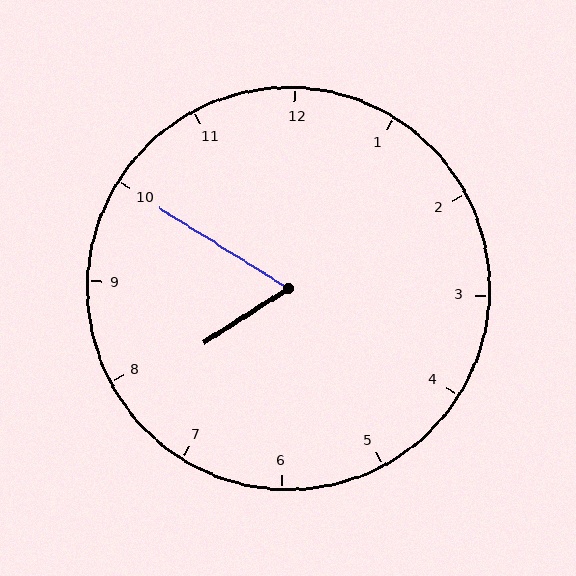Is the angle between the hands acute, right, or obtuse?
It is acute.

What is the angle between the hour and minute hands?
Approximately 65 degrees.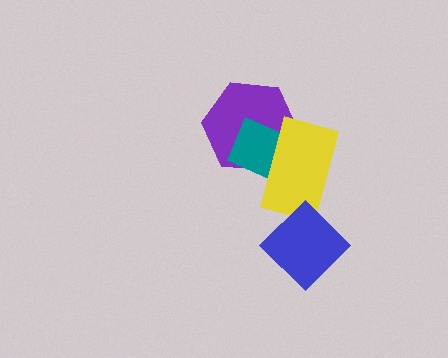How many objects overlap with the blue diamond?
1 object overlaps with the blue diamond.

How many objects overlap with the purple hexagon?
2 objects overlap with the purple hexagon.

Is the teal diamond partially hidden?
Yes, it is partially covered by another shape.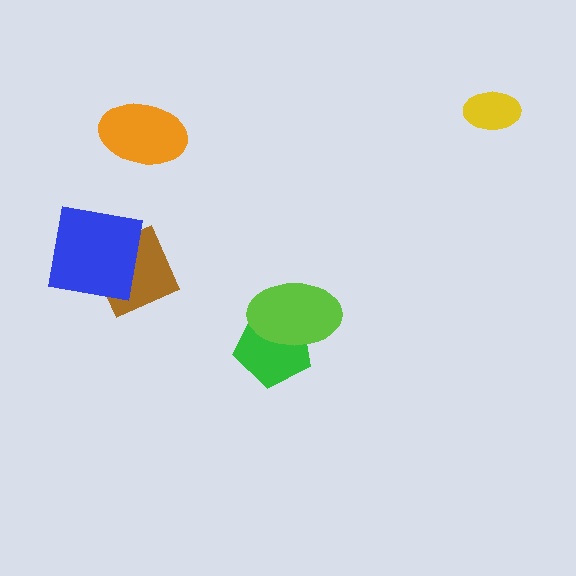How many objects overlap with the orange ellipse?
0 objects overlap with the orange ellipse.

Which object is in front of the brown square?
The blue square is in front of the brown square.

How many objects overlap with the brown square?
1 object overlaps with the brown square.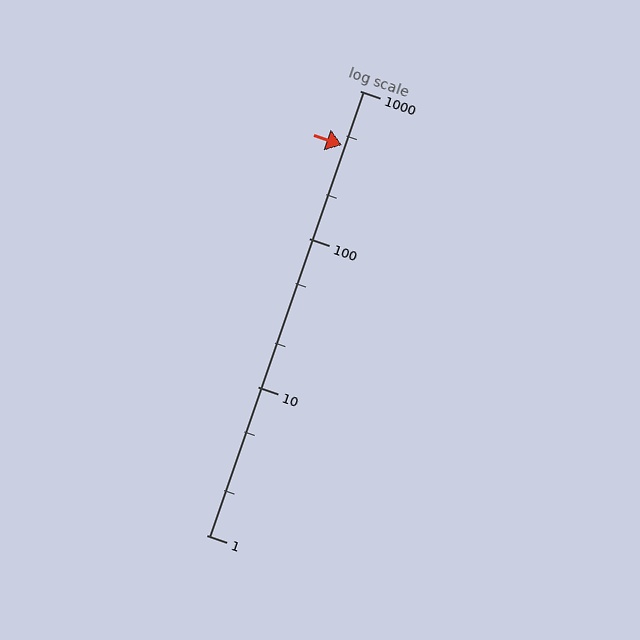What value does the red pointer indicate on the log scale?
The pointer indicates approximately 430.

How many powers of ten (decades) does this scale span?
The scale spans 3 decades, from 1 to 1000.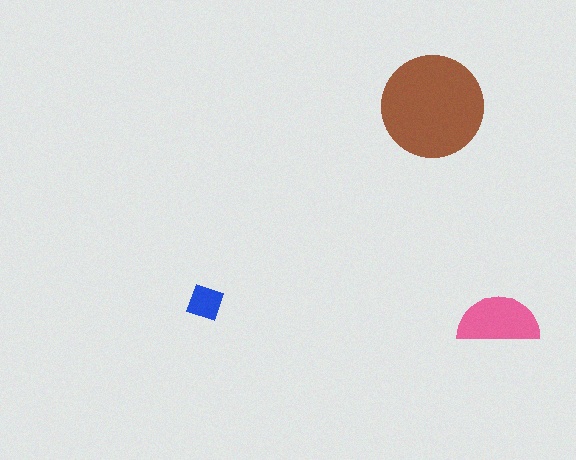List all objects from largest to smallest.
The brown circle, the pink semicircle, the blue diamond.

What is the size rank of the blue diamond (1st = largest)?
3rd.